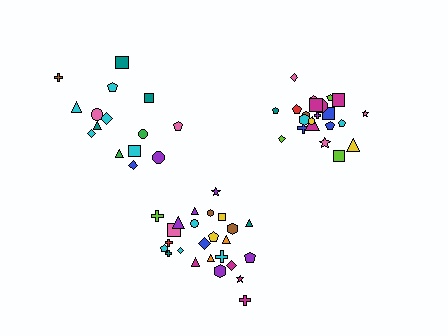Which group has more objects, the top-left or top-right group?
The top-right group.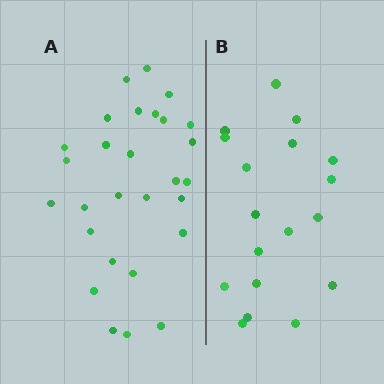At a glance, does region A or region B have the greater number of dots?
Region A (the left region) has more dots.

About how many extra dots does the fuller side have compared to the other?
Region A has roughly 10 or so more dots than region B.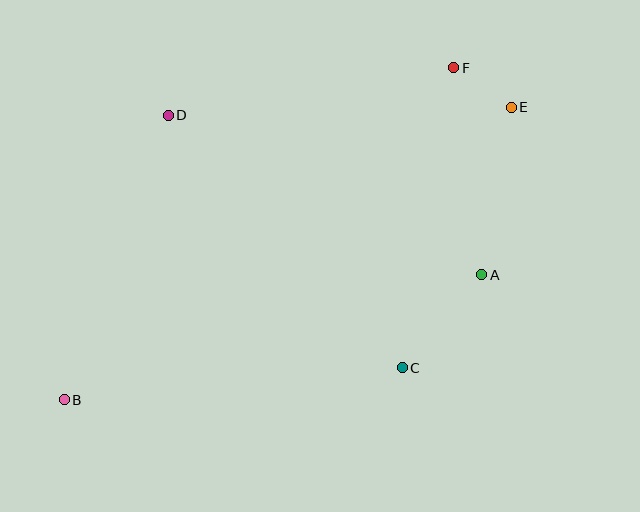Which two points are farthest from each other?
Points B and E are farthest from each other.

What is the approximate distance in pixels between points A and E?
The distance between A and E is approximately 171 pixels.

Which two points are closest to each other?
Points E and F are closest to each other.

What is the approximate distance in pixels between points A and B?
The distance between A and B is approximately 436 pixels.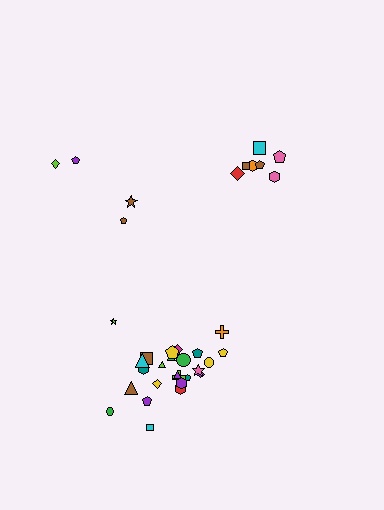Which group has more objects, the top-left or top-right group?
The top-right group.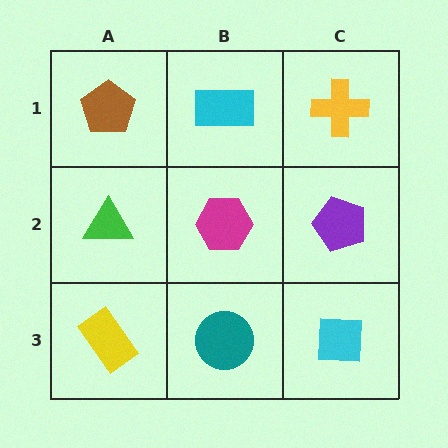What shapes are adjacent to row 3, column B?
A magenta hexagon (row 2, column B), a yellow rectangle (row 3, column A), a cyan square (row 3, column C).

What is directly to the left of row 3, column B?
A yellow rectangle.